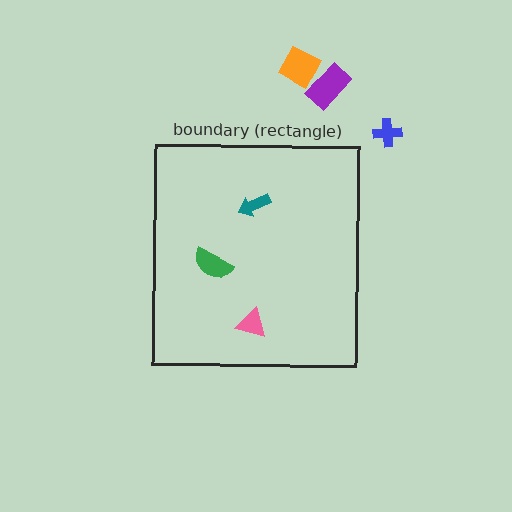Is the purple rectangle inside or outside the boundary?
Outside.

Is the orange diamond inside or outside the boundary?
Outside.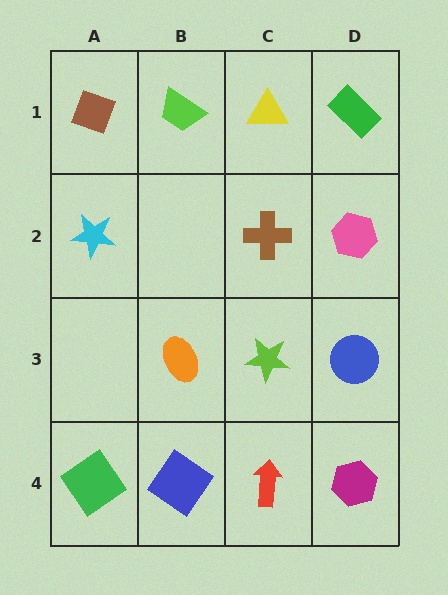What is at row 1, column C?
A yellow triangle.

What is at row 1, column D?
A green rectangle.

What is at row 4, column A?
A green diamond.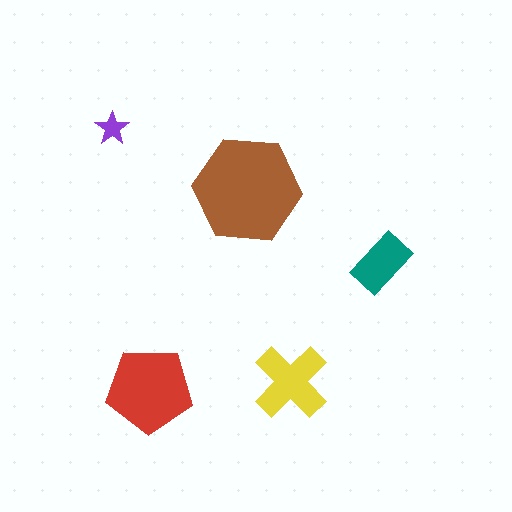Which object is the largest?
The brown hexagon.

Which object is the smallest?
The purple star.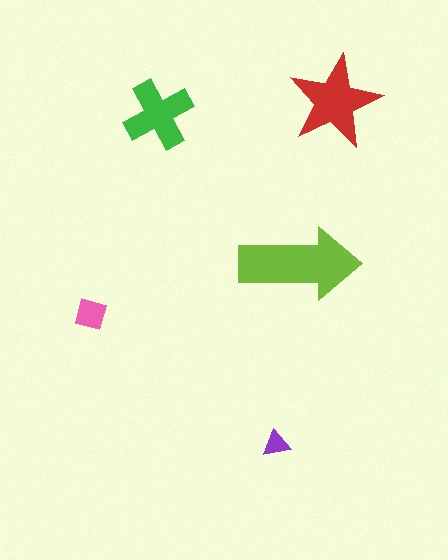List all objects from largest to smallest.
The lime arrow, the red star, the green cross, the pink square, the purple triangle.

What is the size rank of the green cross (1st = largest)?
3rd.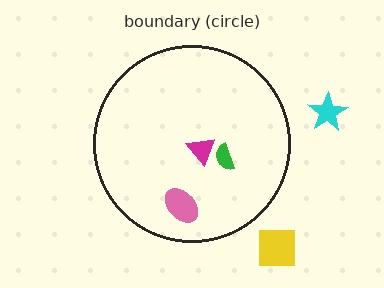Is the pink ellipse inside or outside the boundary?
Inside.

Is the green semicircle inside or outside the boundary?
Inside.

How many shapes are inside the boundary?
3 inside, 2 outside.